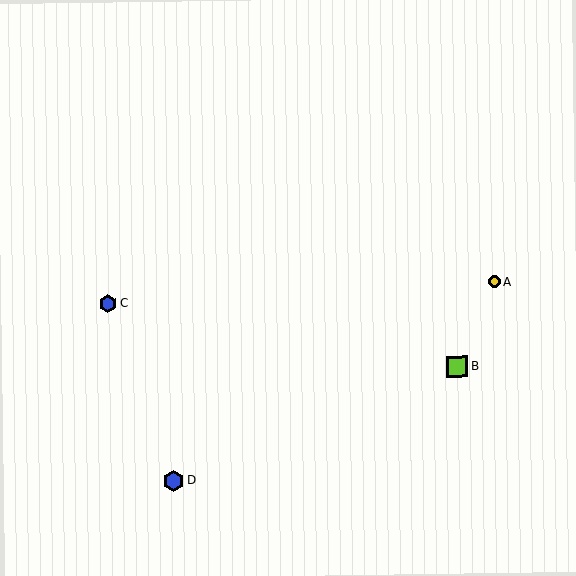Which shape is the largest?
The lime square (labeled B) is the largest.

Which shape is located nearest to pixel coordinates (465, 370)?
The lime square (labeled B) at (457, 367) is nearest to that location.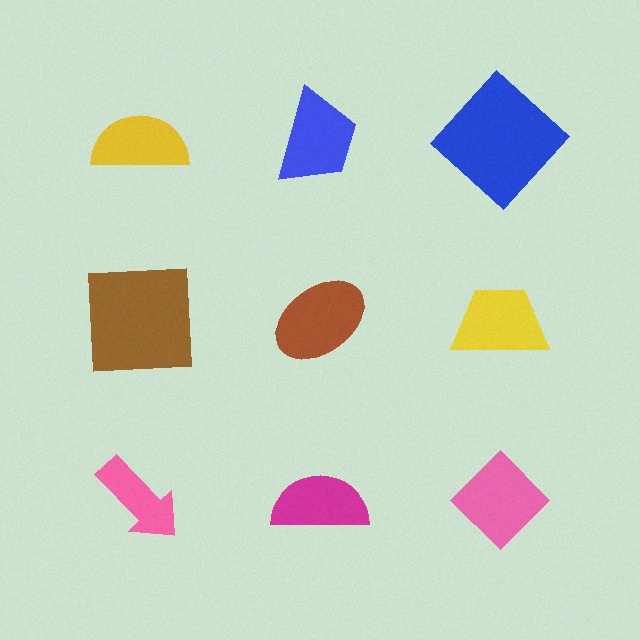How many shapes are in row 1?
3 shapes.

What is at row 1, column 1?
A yellow semicircle.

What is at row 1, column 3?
A blue diamond.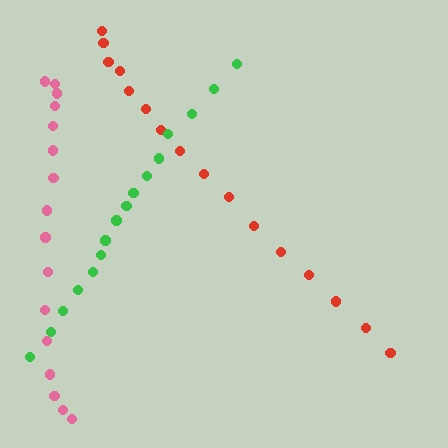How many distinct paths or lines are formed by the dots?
There are 3 distinct paths.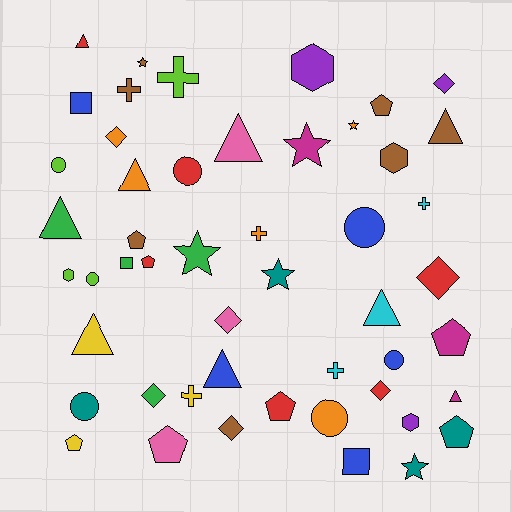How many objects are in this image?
There are 50 objects.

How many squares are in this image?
There are 3 squares.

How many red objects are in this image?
There are 6 red objects.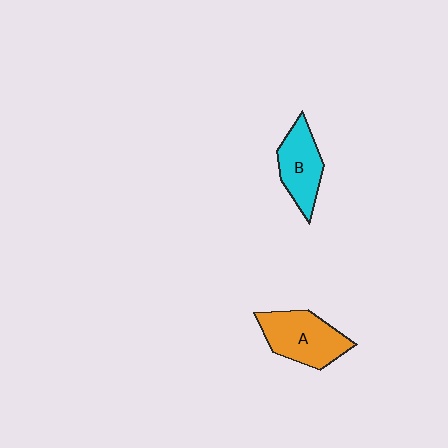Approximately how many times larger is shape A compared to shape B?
Approximately 1.3 times.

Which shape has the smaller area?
Shape B (cyan).